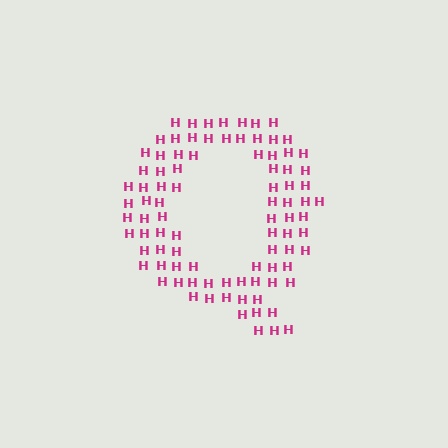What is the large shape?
The large shape is the letter Q.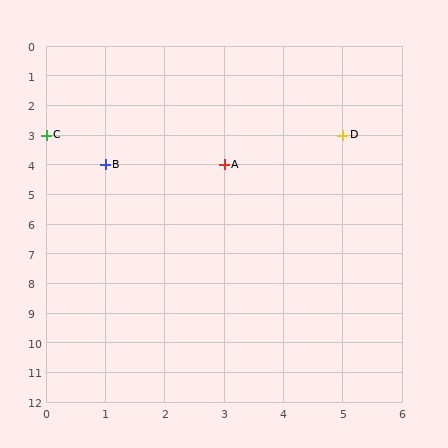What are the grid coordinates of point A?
Point A is at grid coordinates (3, 4).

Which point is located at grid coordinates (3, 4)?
Point A is at (3, 4).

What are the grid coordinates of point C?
Point C is at grid coordinates (0, 3).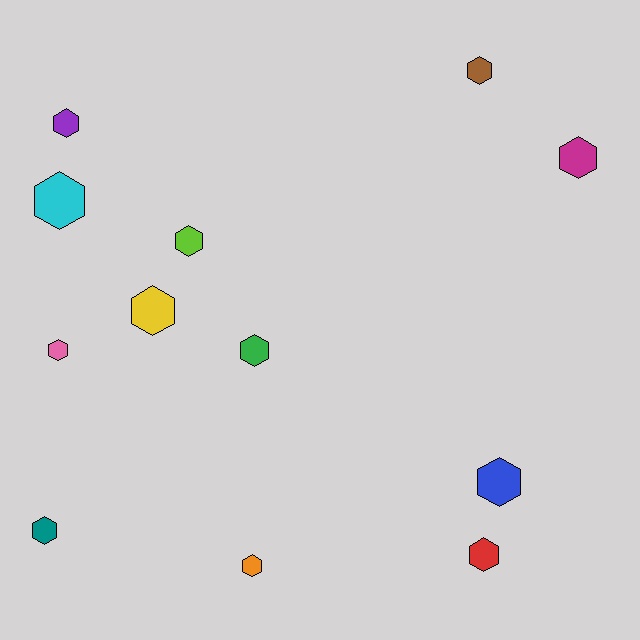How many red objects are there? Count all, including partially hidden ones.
There is 1 red object.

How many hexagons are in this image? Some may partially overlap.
There are 12 hexagons.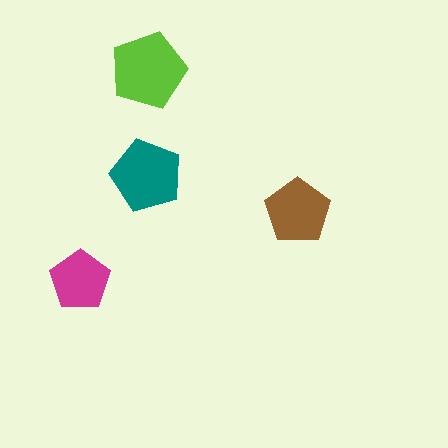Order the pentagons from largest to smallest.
the lime one, the teal one, the brown one, the magenta one.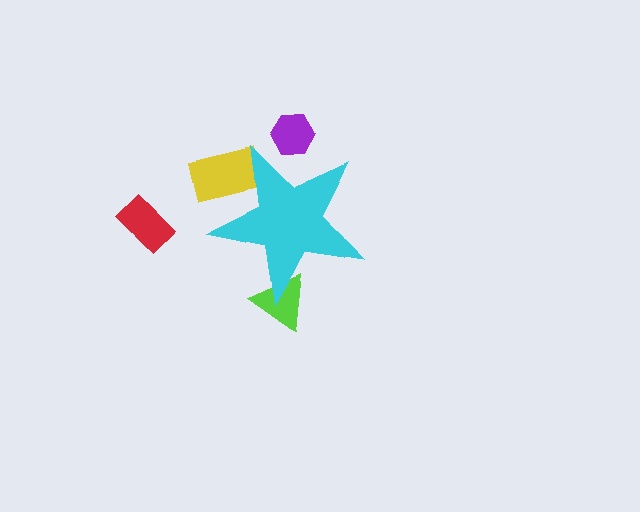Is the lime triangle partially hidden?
Yes, the lime triangle is partially hidden behind the cyan star.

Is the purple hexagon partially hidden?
Yes, the purple hexagon is partially hidden behind the cyan star.